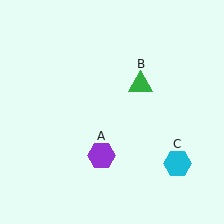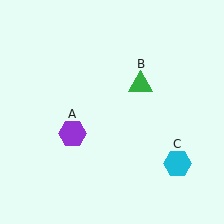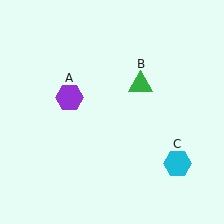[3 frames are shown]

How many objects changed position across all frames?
1 object changed position: purple hexagon (object A).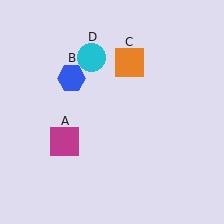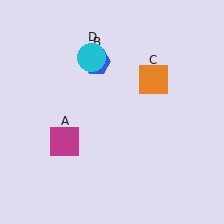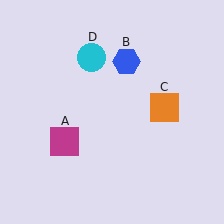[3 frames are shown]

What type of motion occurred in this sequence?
The blue hexagon (object B), orange square (object C) rotated clockwise around the center of the scene.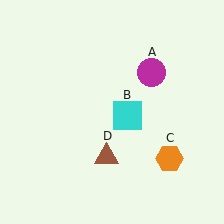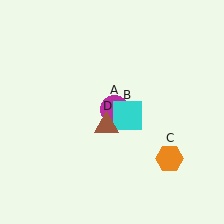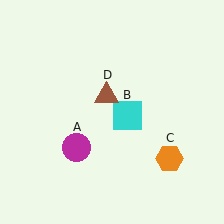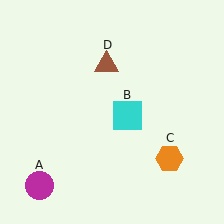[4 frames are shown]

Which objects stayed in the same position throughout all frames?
Cyan square (object B) and orange hexagon (object C) remained stationary.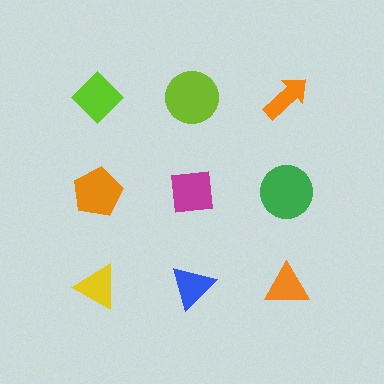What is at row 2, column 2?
A magenta square.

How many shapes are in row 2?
3 shapes.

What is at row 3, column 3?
An orange triangle.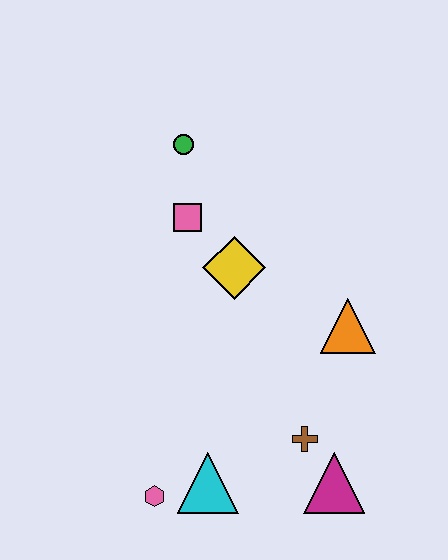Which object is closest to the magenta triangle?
The brown cross is closest to the magenta triangle.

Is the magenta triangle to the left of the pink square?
No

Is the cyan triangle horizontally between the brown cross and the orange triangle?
No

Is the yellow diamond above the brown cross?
Yes